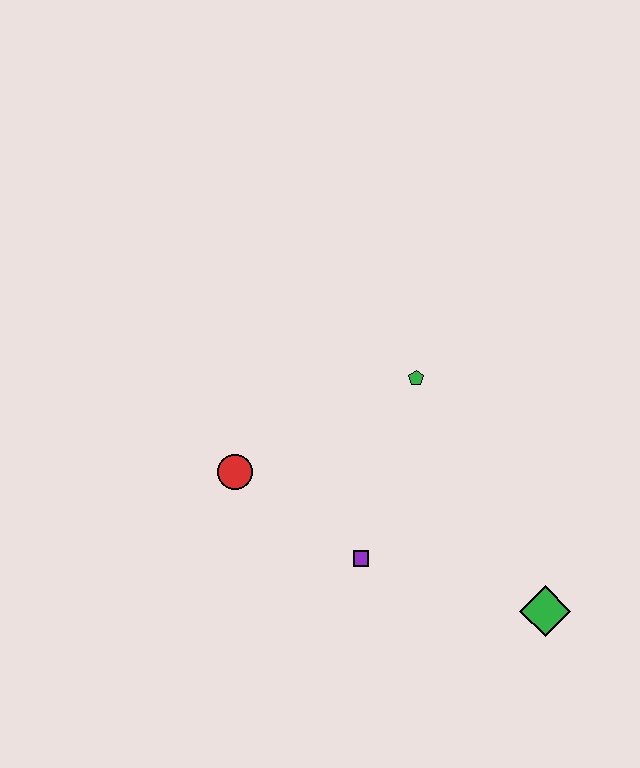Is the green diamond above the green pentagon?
No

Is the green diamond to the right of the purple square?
Yes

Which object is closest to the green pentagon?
The purple square is closest to the green pentagon.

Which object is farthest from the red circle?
The green diamond is farthest from the red circle.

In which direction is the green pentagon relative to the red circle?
The green pentagon is to the right of the red circle.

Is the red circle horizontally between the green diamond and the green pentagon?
No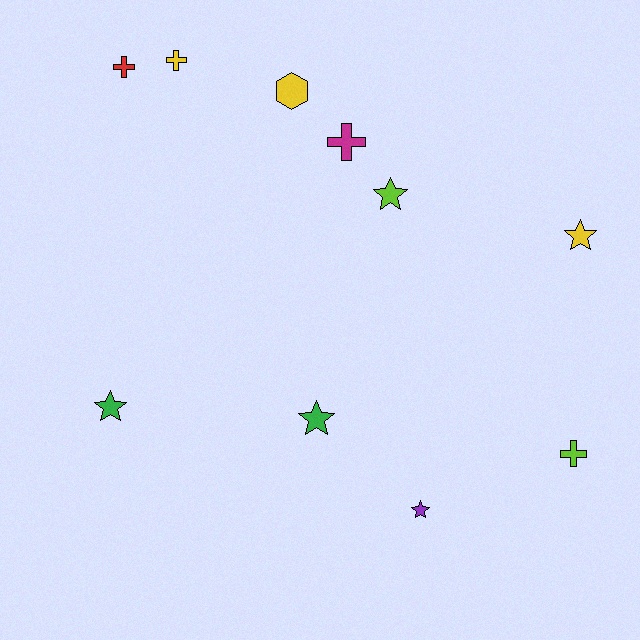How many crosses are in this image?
There are 4 crosses.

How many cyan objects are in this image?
There are no cyan objects.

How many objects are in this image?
There are 10 objects.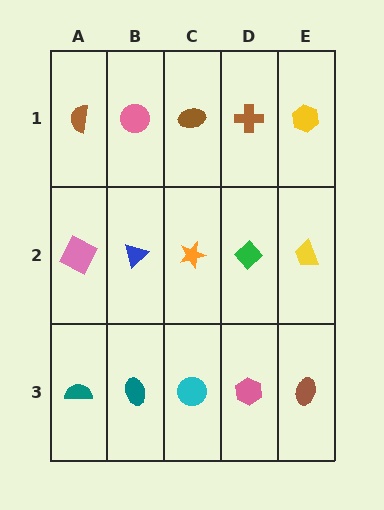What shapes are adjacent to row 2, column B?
A pink circle (row 1, column B), a teal ellipse (row 3, column B), a pink square (row 2, column A), an orange star (row 2, column C).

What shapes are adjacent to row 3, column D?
A green diamond (row 2, column D), a cyan circle (row 3, column C), a brown ellipse (row 3, column E).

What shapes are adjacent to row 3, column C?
An orange star (row 2, column C), a teal ellipse (row 3, column B), a pink hexagon (row 3, column D).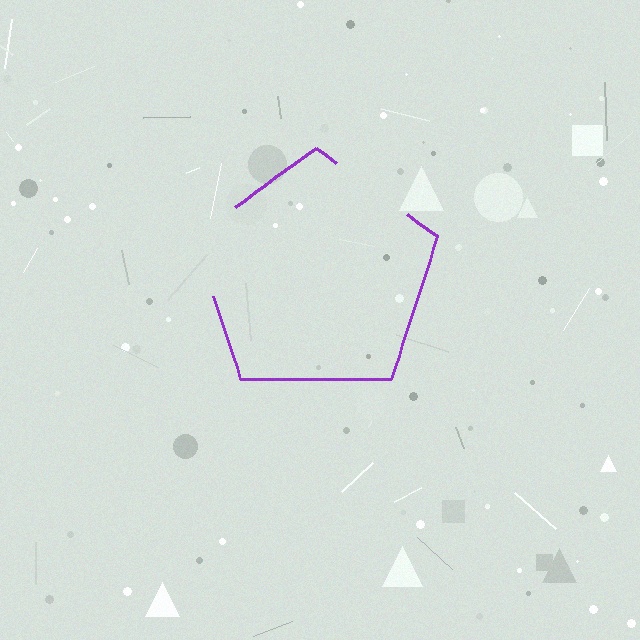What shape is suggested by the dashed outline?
The dashed outline suggests a pentagon.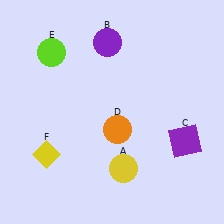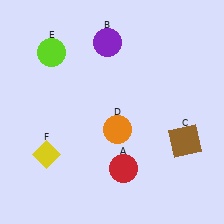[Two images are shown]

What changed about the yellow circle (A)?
In Image 1, A is yellow. In Image 2, it changed to red.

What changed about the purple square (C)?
In Image 1, C is purple. In Image 2, it changed to brown.